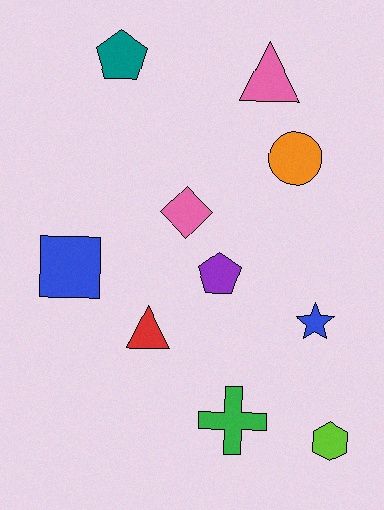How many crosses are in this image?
There is 1 cross.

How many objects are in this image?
There are 10 objects.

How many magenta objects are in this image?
There are no magenta objects.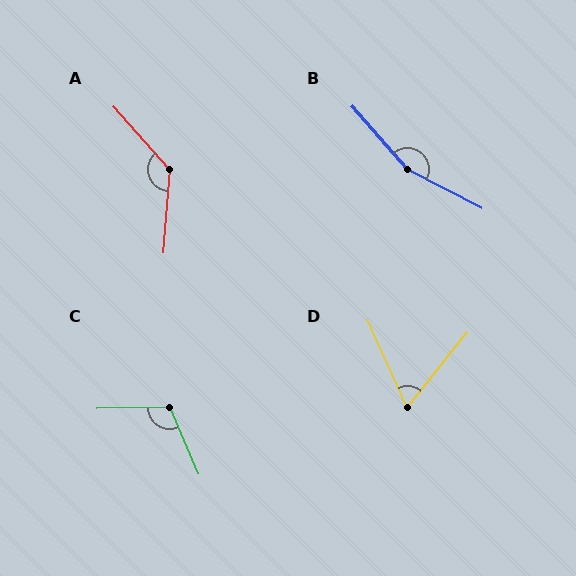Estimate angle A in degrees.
Approximately 134 degrees.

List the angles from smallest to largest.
D (63°), C (111°), A (134°), B (158°).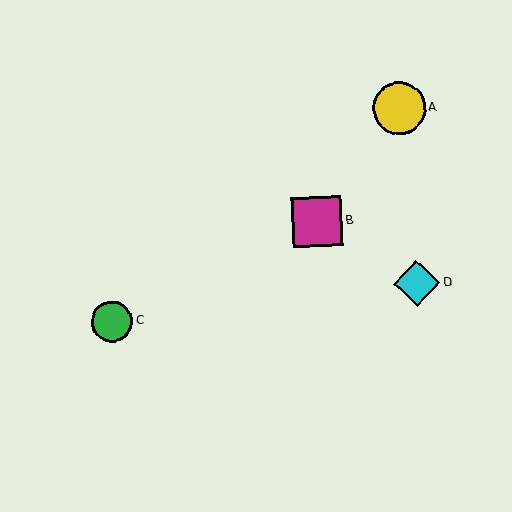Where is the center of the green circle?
The center of the green circle is at (112, 321).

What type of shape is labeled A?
Shape A is a yellow circle.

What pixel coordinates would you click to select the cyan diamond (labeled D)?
Click at (417, 283) to select the cyan diamond D.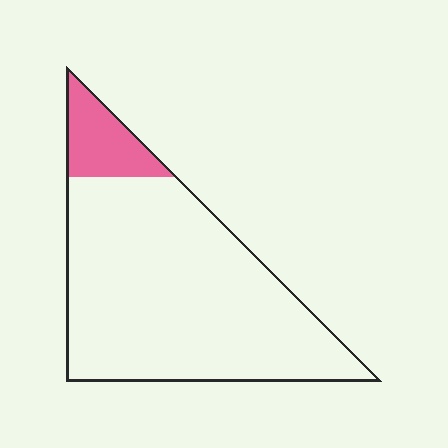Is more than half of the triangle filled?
No.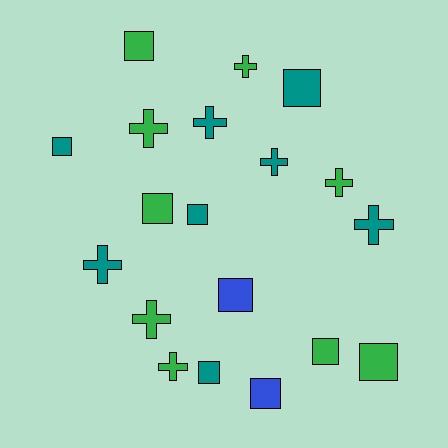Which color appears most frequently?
Green, with 9 objects.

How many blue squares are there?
There are 2 blue squares.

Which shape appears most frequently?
Square, with 10 objects.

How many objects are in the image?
There are 19 objects.